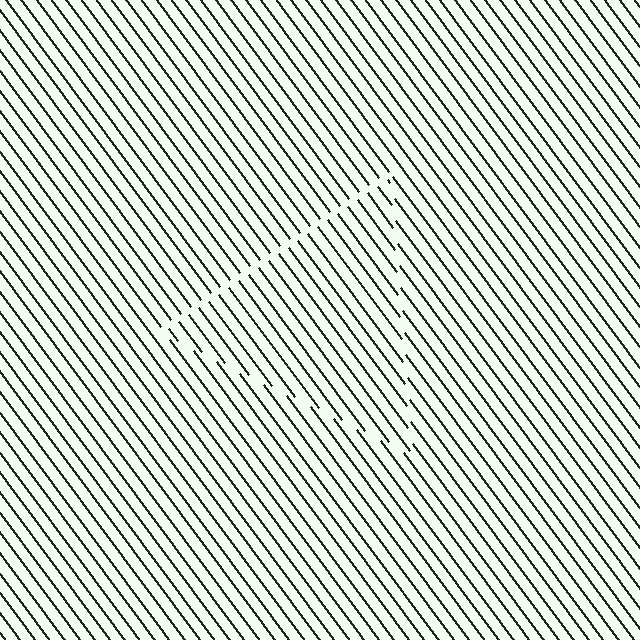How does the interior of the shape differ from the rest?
The interior of the shape contains the same grating, shifted by half a period — the contour is defined by the phase discontinuity where line-ends from the inner and outer gratings abut.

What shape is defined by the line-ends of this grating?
An illusory triangle. The interior of the shape contains the same grating, shifted by half a period — the contour is defined by the phase discontinuity where line-ends from the inner and outer gratings abut.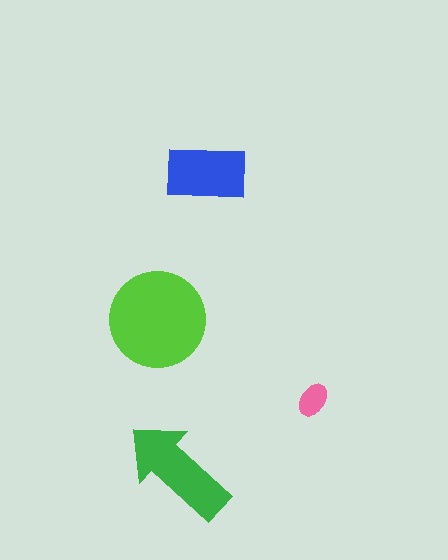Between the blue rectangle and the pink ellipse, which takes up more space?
The blue rectangle.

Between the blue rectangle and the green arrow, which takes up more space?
The green arrow.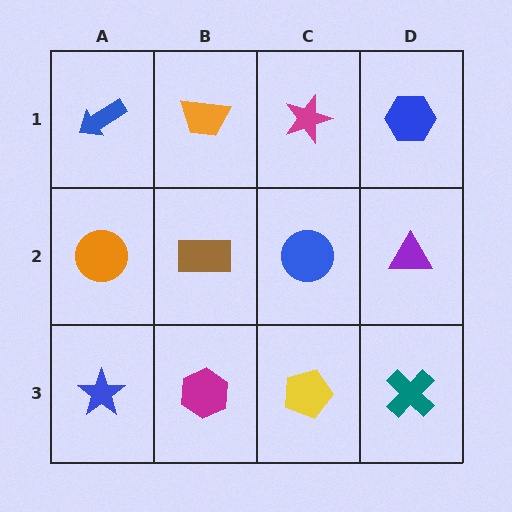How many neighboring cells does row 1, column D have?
2.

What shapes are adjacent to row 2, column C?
A magenta star (row 1, column C), a yellow pentagon (row 3, column C), a brown rectangle (row 2, column B), a purple triangle (row 2, column D).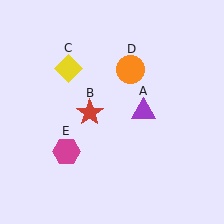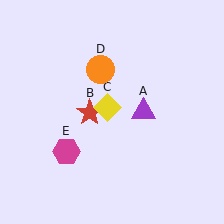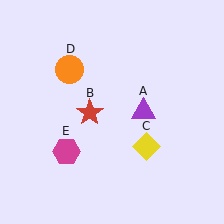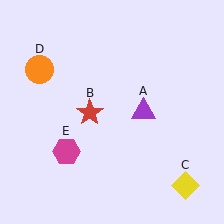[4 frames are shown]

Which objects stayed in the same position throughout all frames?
Purple triangle (object A) and red star (object B) and magenta hexagon (object E) remained stationary.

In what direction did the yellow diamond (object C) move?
The yellow diamond (object C) moved down and to the right.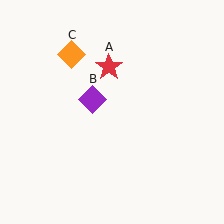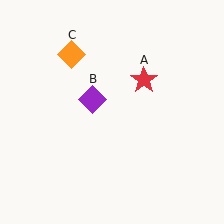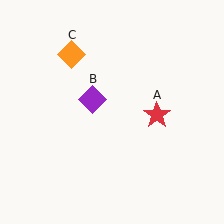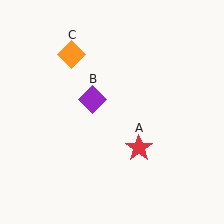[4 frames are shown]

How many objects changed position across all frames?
1 object changed position: red star (object A).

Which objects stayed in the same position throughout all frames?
Purple diamond (object B) and orange diamond (object C) remained stationary.